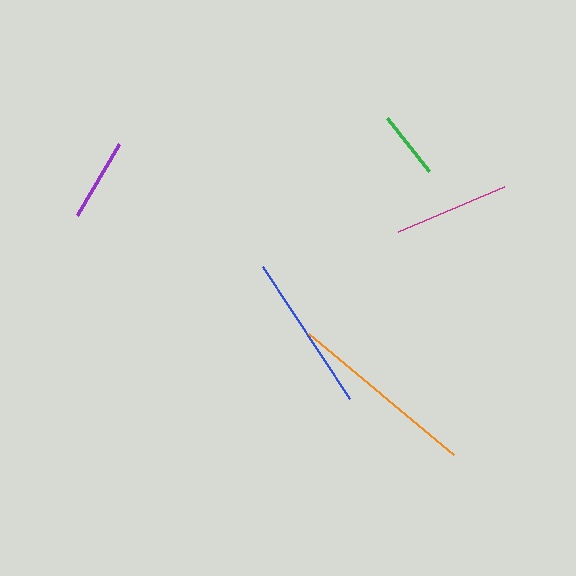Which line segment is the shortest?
The green line is the shortest at approximately 68 pixels.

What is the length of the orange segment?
The orange segment is approximately 189 pixels long.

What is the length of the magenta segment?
The magenta segment is approximately 115 pixels long.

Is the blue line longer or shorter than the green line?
The blue line is longer than the green line.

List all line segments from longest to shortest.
From longest to shortest: orange, blue, magenta, purple, green.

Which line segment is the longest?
The orange line is the longest at approximately 189 pixels.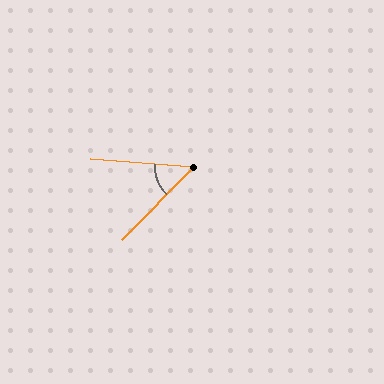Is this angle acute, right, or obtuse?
It is acute.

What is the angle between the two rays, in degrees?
Approximately 50 degrees.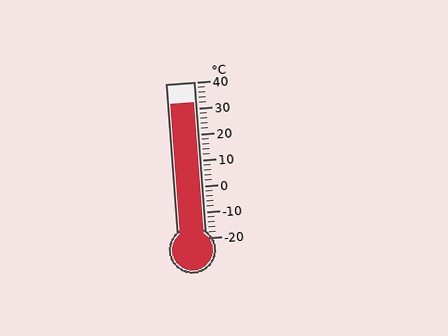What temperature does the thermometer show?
The thermometer shows approximately 32°C.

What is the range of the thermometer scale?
The thermometer scale ranges from -20°C to 40°C.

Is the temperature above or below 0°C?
The temperature is above 0°C.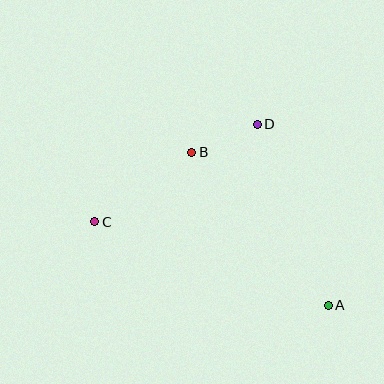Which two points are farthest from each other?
Points A and C are farthest from each other.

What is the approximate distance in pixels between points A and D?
The distance between A and D is approximately 195 pixels.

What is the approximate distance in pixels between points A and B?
The distance between A and B is approximately 205 pixels.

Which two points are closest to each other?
Points B and D are closest to each other.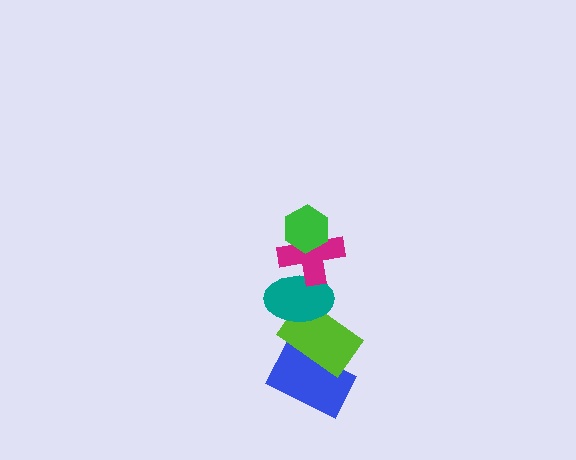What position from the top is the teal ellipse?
The teal ellipse is 3rd from the top.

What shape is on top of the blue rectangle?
The lime rectangle is on top of the blue rectangle.